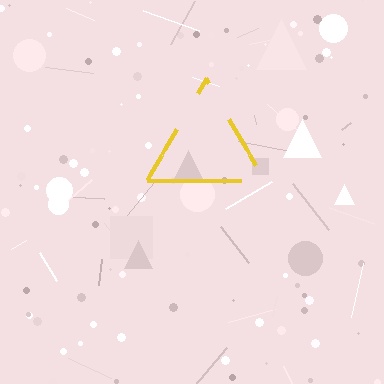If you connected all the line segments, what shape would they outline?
They would outline a triangle.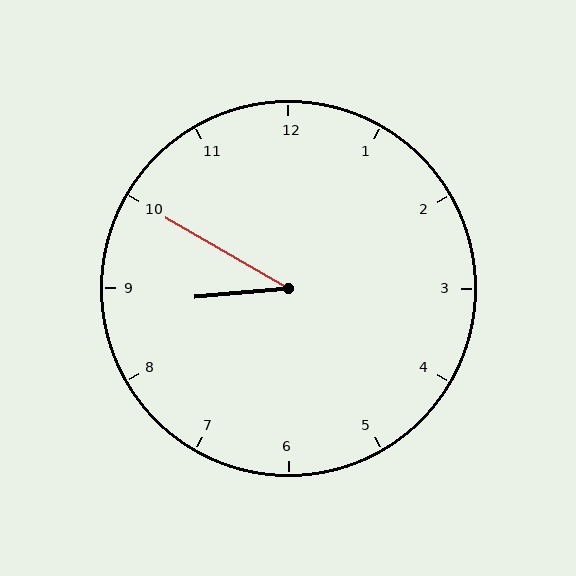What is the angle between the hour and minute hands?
Approximately 35 degrees.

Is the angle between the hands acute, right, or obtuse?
It is acute.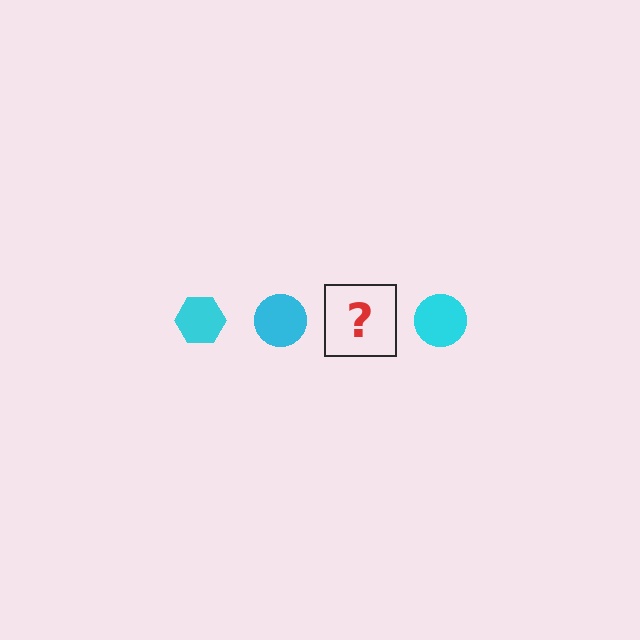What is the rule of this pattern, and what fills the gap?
The rule is that the pattern cycles through hexagon, circle shapes in cyan. The gap should be filled with a cyan hexagon.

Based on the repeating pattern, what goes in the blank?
The blank should be a cyan hexagon.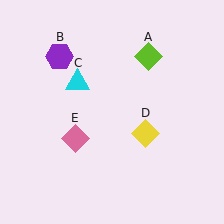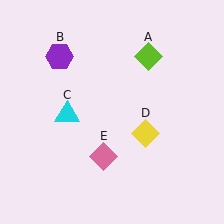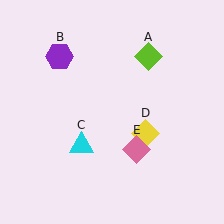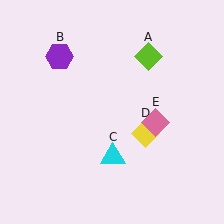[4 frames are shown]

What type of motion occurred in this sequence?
The cyan triangle (object C), pink diamond (object E) rotated counterclockwise around the center of the scene.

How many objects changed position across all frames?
2 objects changed position: cyan triangle (object C), pink diamond (object E).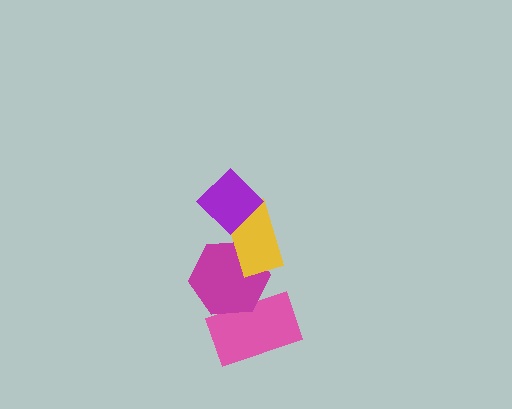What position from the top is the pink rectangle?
The pink rectangle is 4th from the top.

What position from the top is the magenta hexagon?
The magenta hexagon is 3rd from the top.